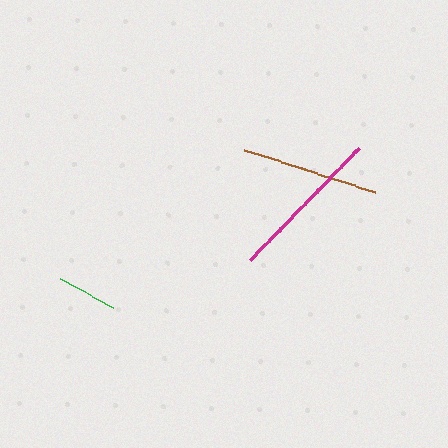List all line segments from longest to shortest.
From longest to shortest: magenta, brown, green.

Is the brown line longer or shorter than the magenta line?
The magenta line is longer than the brown line.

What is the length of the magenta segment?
The magenta segment is approximately 156 pixels long.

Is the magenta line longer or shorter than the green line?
The magenta line is longer than the green line.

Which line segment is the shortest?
The green line is the shortest at approximately 60 pixels.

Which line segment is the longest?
The magenta line is the longest at approximately 156 pixels.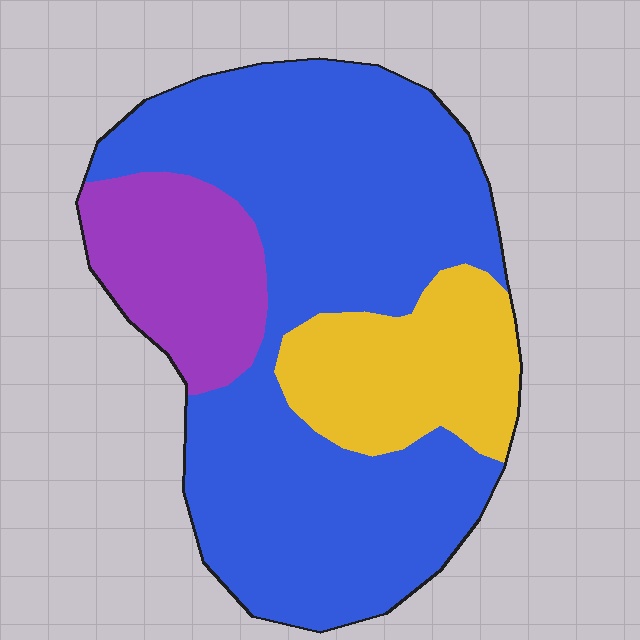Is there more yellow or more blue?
Blue.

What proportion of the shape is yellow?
Yellow takes up about one sixth (1/6) of the shape.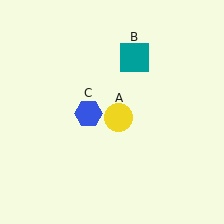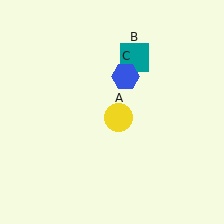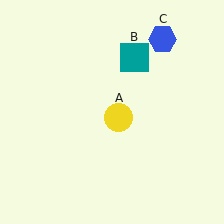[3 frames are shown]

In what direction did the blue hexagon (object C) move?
The blue hexagon (object C) moved up and to the right.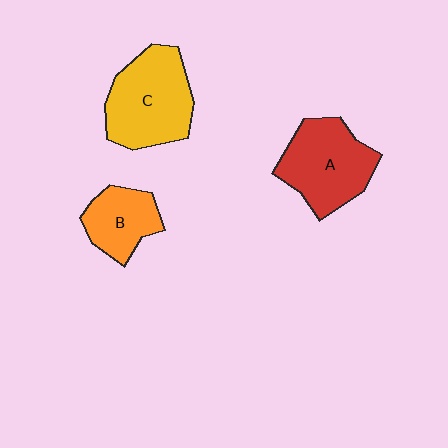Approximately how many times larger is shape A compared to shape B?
Approximately 1.6 times.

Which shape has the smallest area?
Shape B (orange).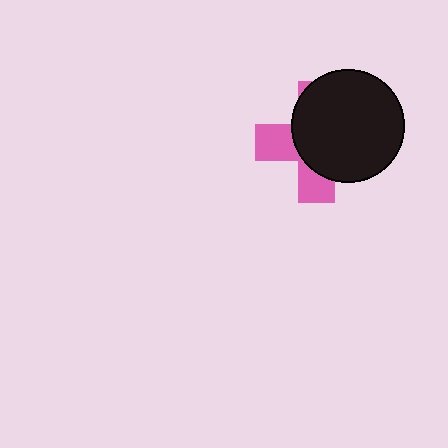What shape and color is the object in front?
The object in front is a black circle.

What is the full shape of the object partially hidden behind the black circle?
The partially hidden object is a pink cross.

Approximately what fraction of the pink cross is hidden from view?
Roughly 64% of the pink cross is hidden behind the black circle.